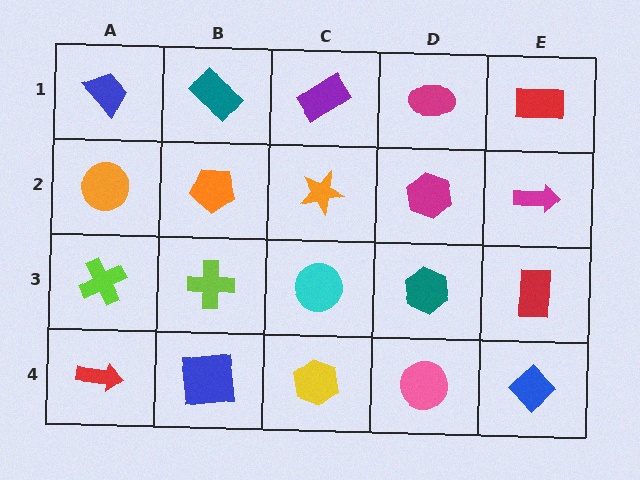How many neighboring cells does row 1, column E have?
2.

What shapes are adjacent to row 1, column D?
A magenta hexagon (row 2, column D), a purple rectangle (row 1, column C), a red rectangle (row 1, column E).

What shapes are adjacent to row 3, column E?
A magenta arrow (row 2, column E), a blue diamond (row 4, column E), a teal hexagon (row 3, column D).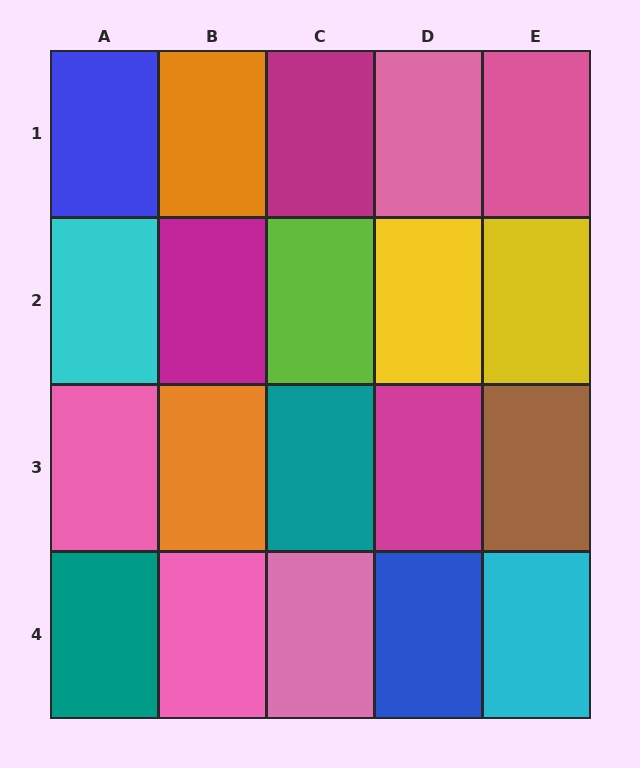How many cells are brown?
1 cell is brown.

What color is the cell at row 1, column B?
Orange.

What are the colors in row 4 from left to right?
Teal, pink, pink, blue, cyan.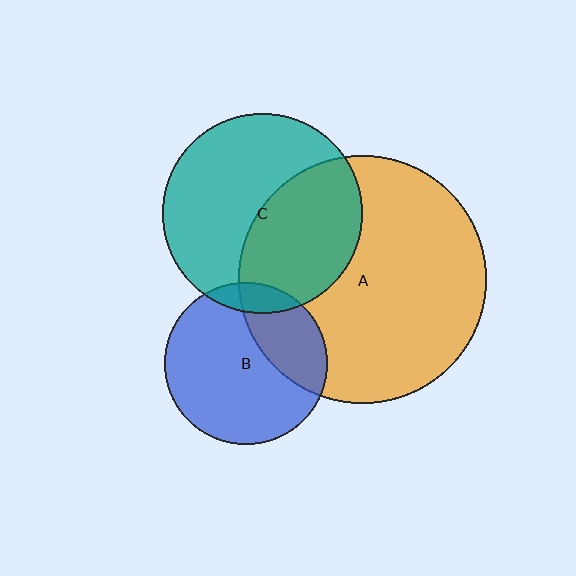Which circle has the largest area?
Circle A (orange).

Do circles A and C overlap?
Yes.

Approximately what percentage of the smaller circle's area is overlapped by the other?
Approximately 45%.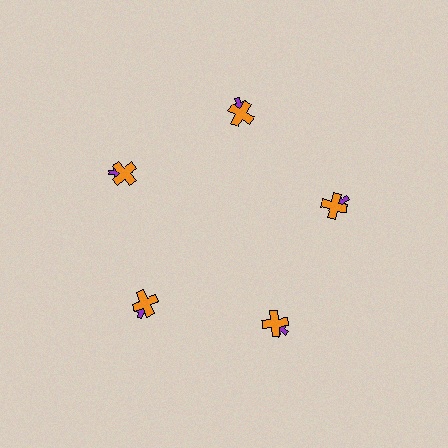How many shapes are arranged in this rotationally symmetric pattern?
There are 10 shapes, arranged in 5 groups of 2.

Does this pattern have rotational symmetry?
Yes, this pattern has 5-fold rotational symmetry. It looks the same after rotating 72 degrees around the center.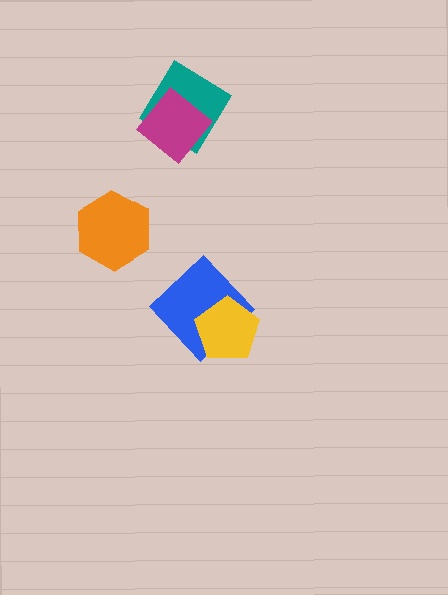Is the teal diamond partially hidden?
Yes, it is partially covered by another shape.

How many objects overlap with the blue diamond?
1 object overlaps with the blue diamond.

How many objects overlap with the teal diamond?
1 object overlaps with the teal diamond.